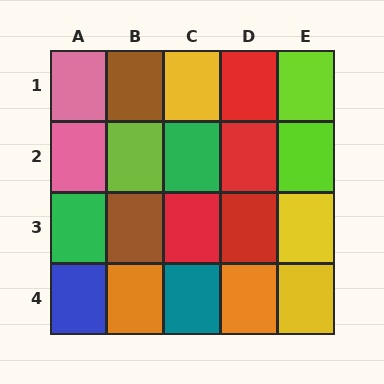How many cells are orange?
2 cells are orange.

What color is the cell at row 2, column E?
Lime.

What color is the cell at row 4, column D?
Orange.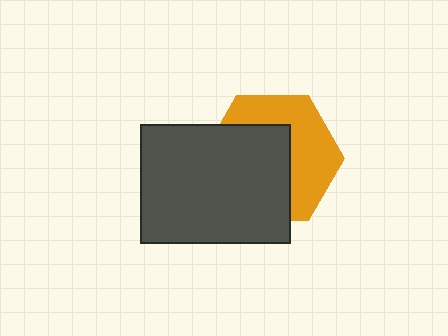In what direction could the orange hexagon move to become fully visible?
The orange hexagon could move toward the upper-right. That would shift it out from behind the dark gray rectangle entirely.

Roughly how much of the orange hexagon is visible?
About half of it is visible (roughly 45%).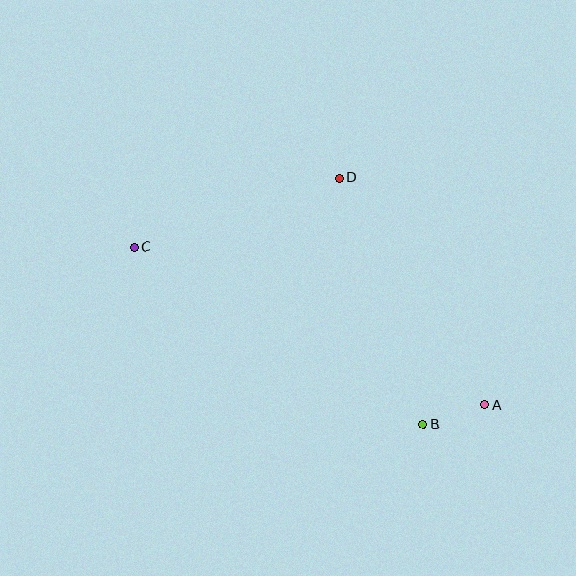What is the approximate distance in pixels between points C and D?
The distance between C and D is approximately 216 pixels.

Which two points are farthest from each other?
Points A and C are farthest from each other.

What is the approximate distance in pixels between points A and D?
The distance between A and D is approximately 270 pixels.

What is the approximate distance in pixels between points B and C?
The distance between B and C is approximately 339 pixels.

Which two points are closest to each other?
Points A and B are closest to each other.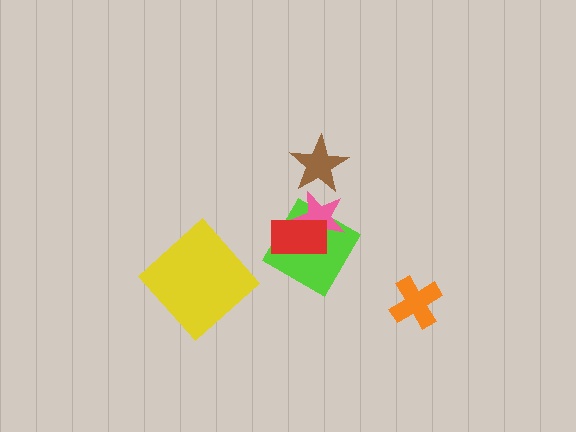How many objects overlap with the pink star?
3 objects overlap with the pink star.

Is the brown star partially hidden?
Yes, it is partially covered by another shape.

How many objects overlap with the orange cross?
0 objects overlap with the orange cross.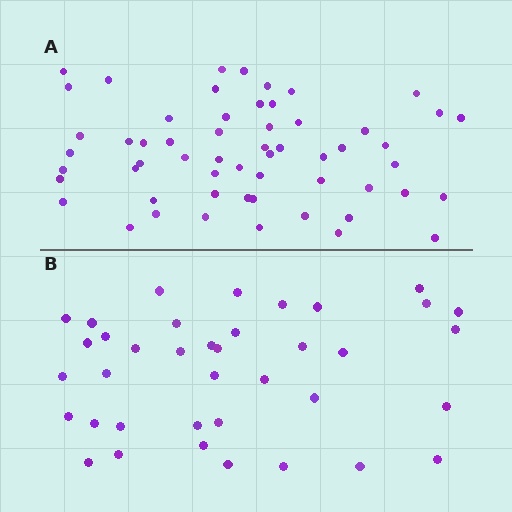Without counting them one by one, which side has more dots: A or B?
Region A (the top region) has more dots.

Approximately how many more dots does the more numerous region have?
Region A has approximately 20 more dots than region B.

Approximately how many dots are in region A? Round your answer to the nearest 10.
About 60 dots. (The exact count is 57, which rounds to 60.)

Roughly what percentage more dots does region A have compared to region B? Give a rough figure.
About 50% more.